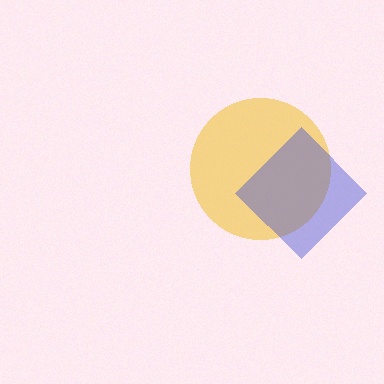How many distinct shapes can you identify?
There are 2 distinct shapes: a yellow circle, a blue diamond.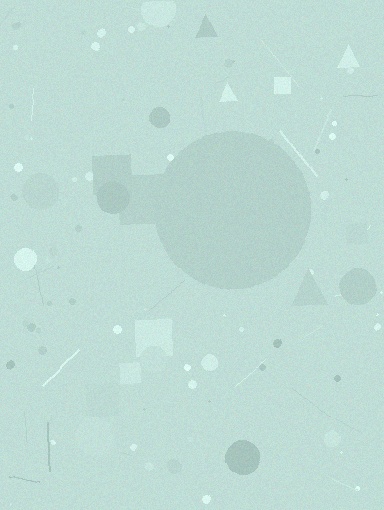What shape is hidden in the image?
A circle is hidden in the image.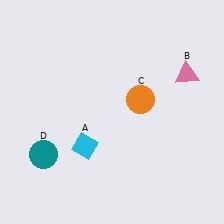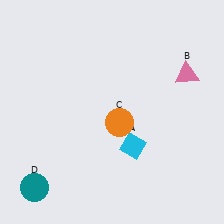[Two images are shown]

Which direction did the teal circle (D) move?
The teal circle (D) moved down.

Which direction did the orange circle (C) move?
The orange circle (C) moved down.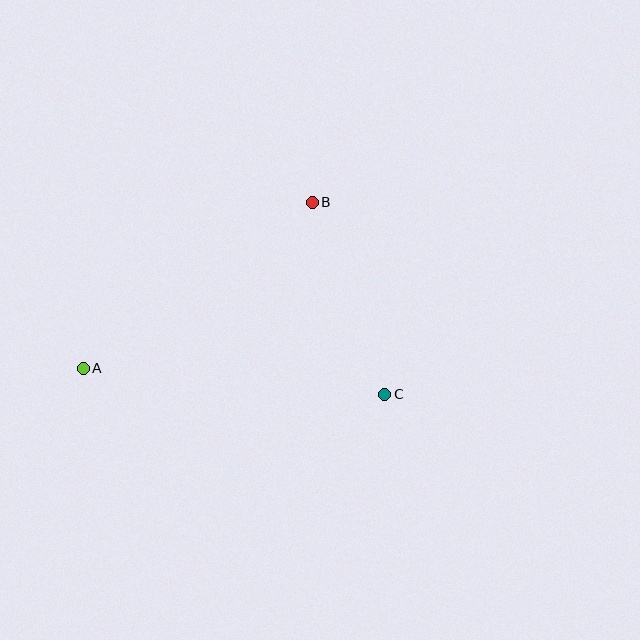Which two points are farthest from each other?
Points A and C are farthest from each other.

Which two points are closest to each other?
Points B and C are closest to each other.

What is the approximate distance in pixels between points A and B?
The distance between A and B is approximately 283 pixels.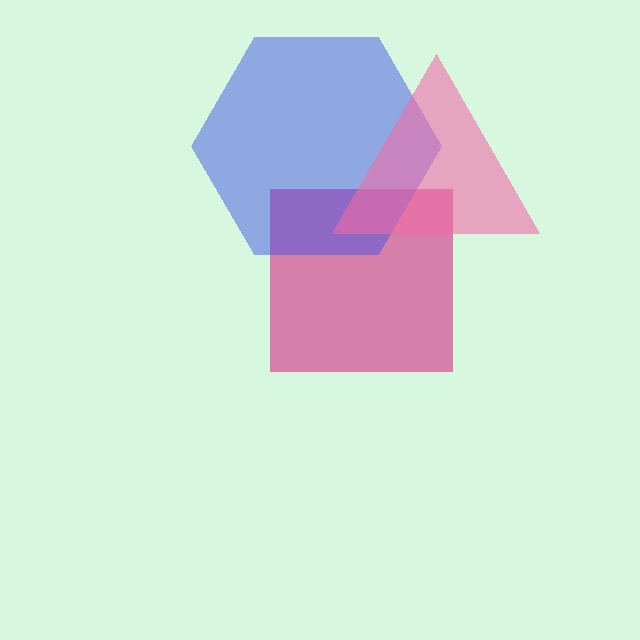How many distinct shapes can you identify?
There are 3 distinct shapes: a magenta square, a blue hexagon, a pink triangle.